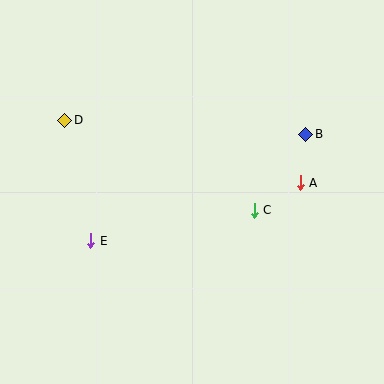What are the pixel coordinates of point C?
Point C is at (254, 210).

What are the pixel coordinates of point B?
Point B is at (306, 134).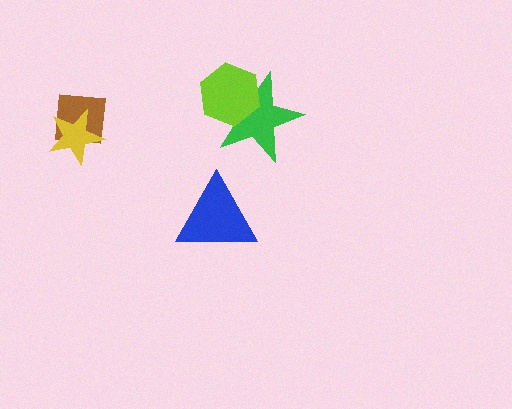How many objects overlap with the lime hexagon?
1 object overlaps with the lime hexagon.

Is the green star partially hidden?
Yes, it is partially covered by another shape.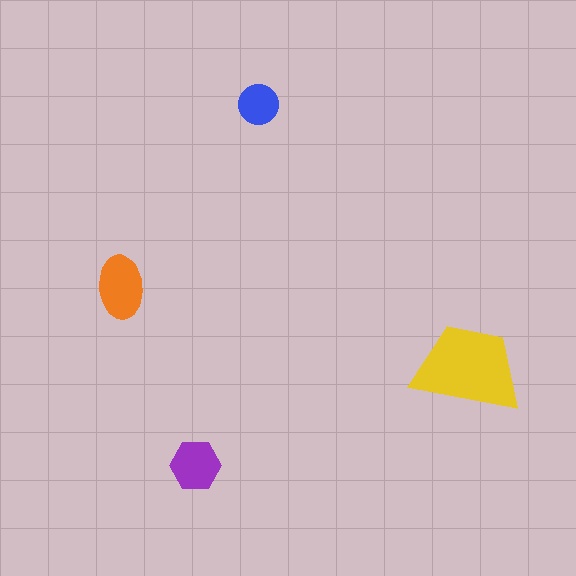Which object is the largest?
The yellow trapezoid.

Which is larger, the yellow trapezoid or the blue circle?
The yellow trapezoid.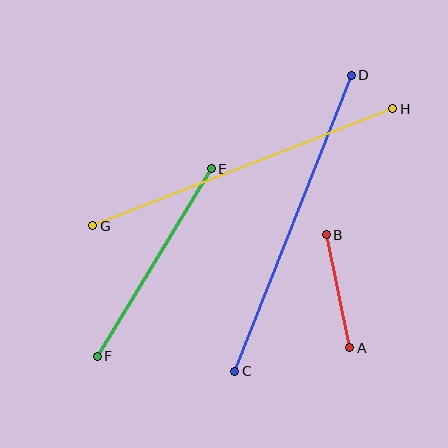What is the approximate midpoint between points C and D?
The midpoint is at approximately (293, 223) pixels.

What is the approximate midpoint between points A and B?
The midpoint is at approximately (338, 291) pixels.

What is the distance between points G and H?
The distance is approximately 322 pixels.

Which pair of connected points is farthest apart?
Points G and H are farthest apart.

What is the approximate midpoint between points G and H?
The midpoint is at approximately (243, 167) pixels.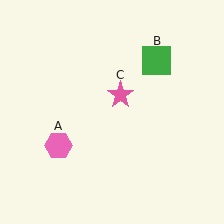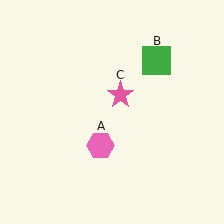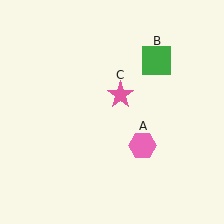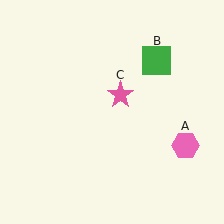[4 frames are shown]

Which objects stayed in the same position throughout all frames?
Green square (object B) and pink star (object C) remained stationary.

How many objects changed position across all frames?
1 object changed position: pink hexagon (object A).